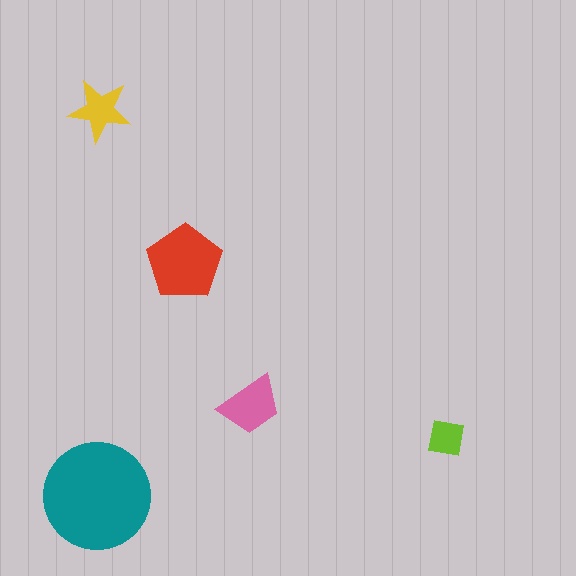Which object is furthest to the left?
The teal circle is leftmost.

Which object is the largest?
The teal circle.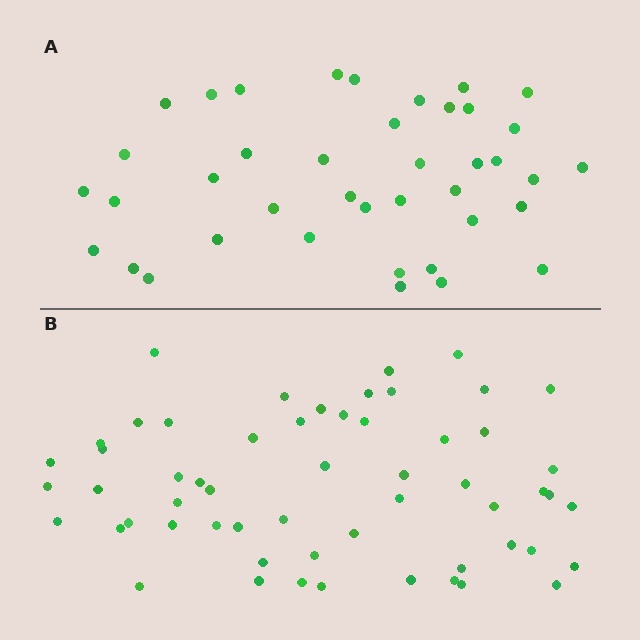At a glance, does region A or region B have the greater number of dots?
Region B (the bottom region) has more dots.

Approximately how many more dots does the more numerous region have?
Region B has approximately 15 more dots than region A.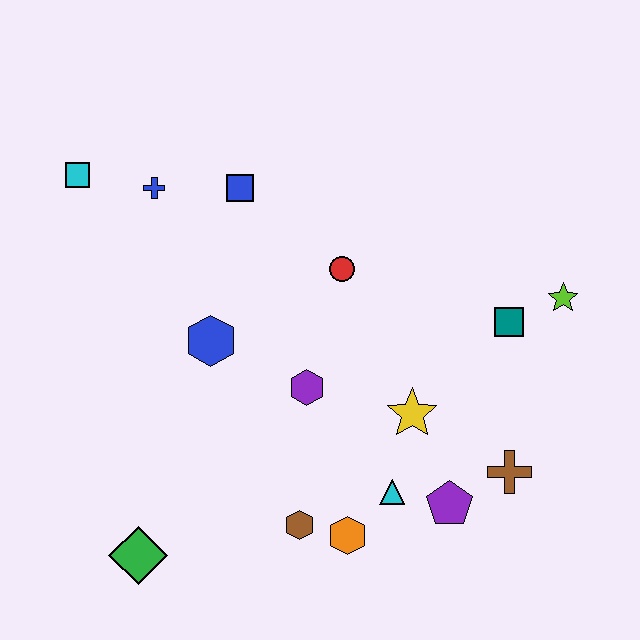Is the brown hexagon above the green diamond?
Yes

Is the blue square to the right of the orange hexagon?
No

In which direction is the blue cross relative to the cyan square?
The blue cross is to the right of the cyan square.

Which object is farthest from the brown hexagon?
The cyan square is farthest from the brown hexagon.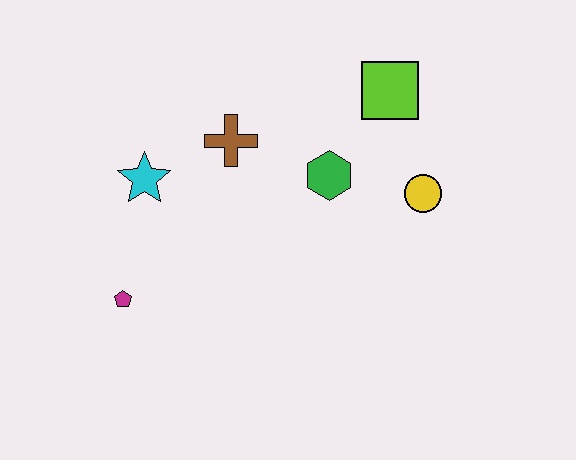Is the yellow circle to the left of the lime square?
No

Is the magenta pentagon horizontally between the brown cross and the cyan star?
No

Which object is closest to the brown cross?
The cyan star is closest to the brown cross.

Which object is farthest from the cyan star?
The yellow circle is farthest from the cyan star.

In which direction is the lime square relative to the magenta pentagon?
The lime square is to the right of the magenta pentagon.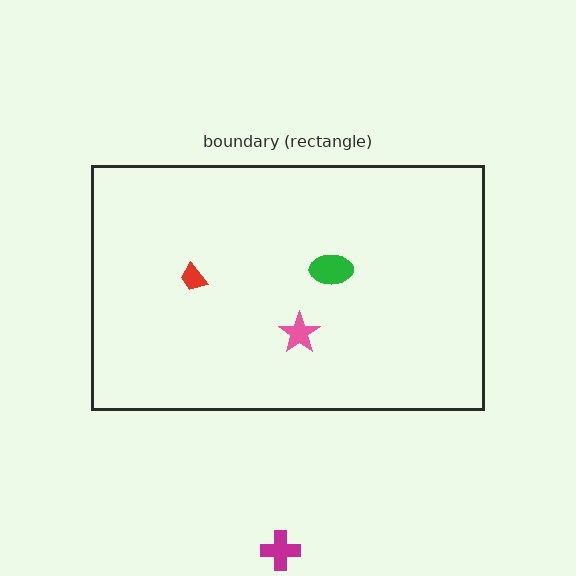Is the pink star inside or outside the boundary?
Inside.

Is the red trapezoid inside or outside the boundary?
Inside.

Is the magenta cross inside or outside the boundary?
Outside.